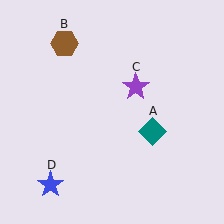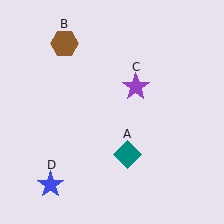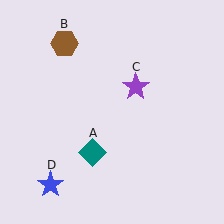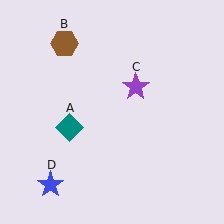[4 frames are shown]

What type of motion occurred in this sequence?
The teal diamond (object A) rotated clockwise around the center of the scene.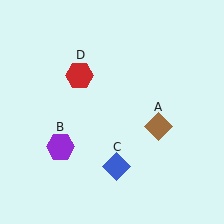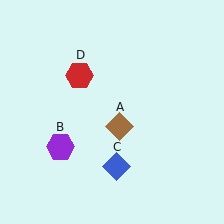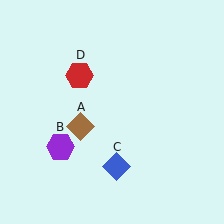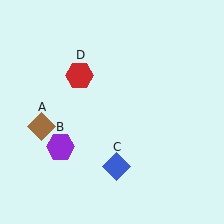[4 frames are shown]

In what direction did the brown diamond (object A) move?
The brown diamond (object A) moved left.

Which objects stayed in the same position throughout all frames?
Purple hexagon (object B) and blue diamond (object C) and red hexagon (object D) remained stationary.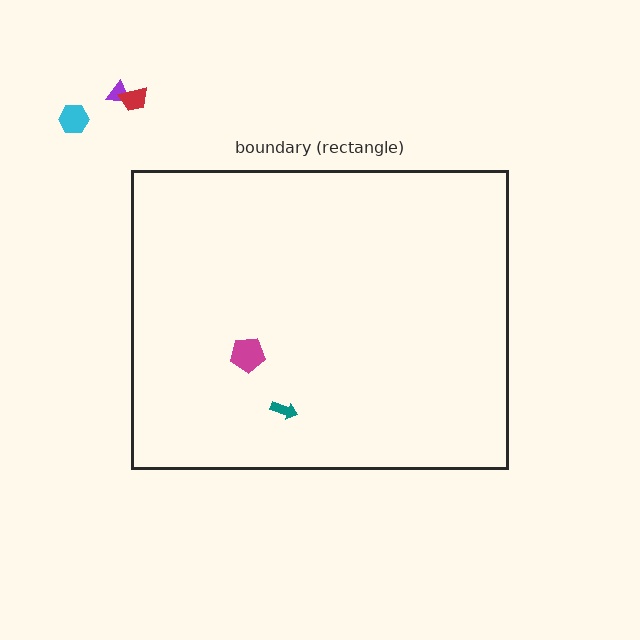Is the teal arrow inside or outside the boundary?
Inside.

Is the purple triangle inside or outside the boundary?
Outside.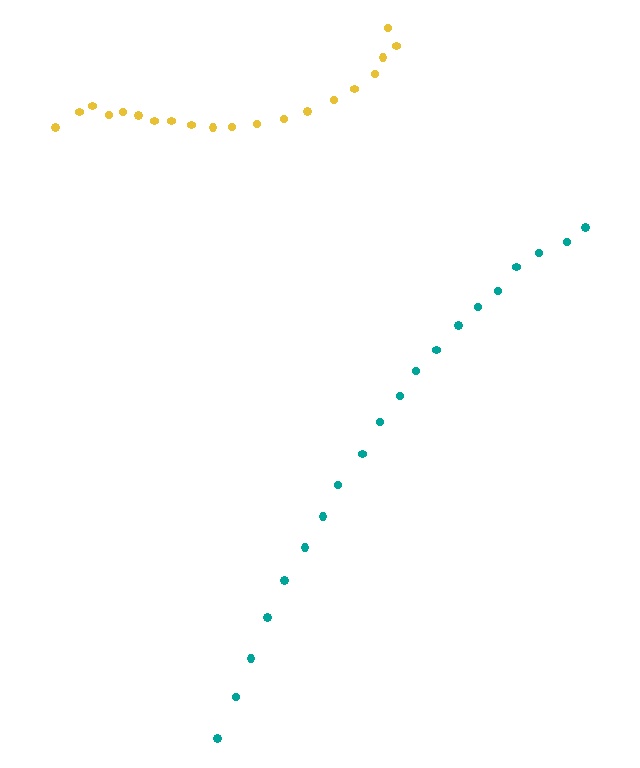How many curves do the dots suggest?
There are 2 distinct paths.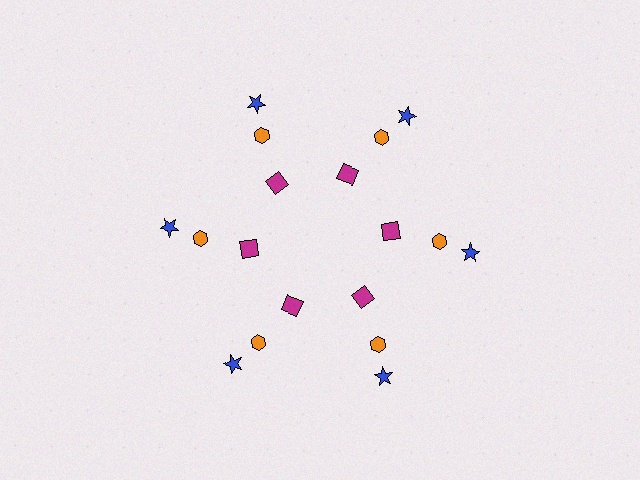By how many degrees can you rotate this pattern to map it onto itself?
The pattern maps onto itself every 60 degrees of rotation.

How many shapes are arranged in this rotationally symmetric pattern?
There are 18 shapes, arranged in 6 groups of 3.